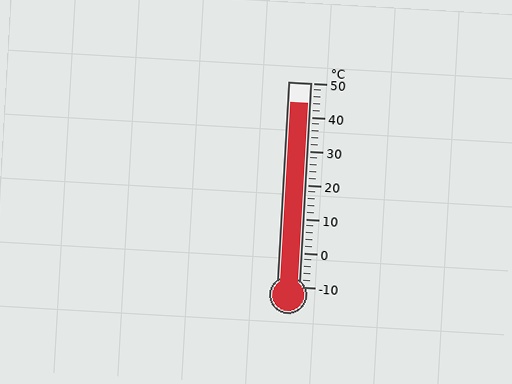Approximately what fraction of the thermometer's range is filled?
The thermometer is filled to approximately 90% of its range.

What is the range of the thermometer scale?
The thermometer scale ranges from -10°C to 50°C.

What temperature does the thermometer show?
The thermometer shows approximately 44°C.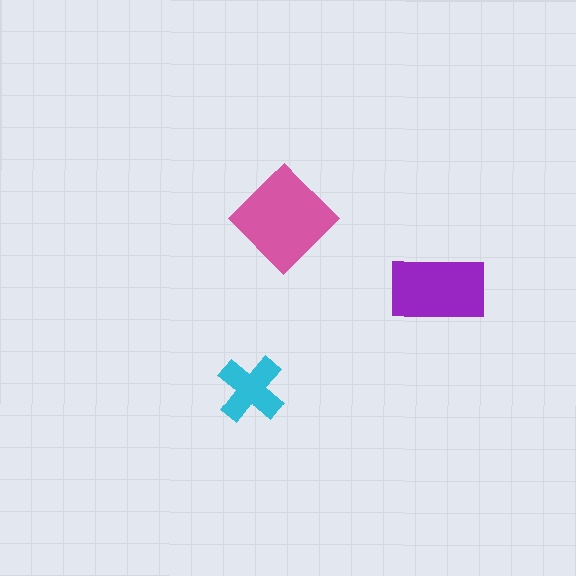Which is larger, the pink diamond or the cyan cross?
The pink diamond.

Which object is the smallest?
The cyan cross.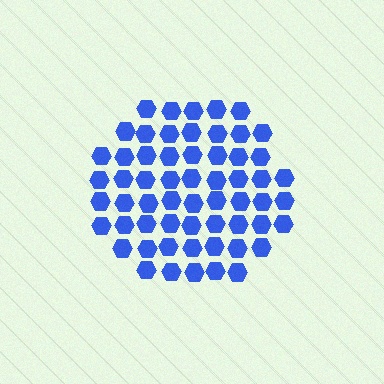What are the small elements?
The small elements are hexagons.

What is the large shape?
The large shape is a hexagon.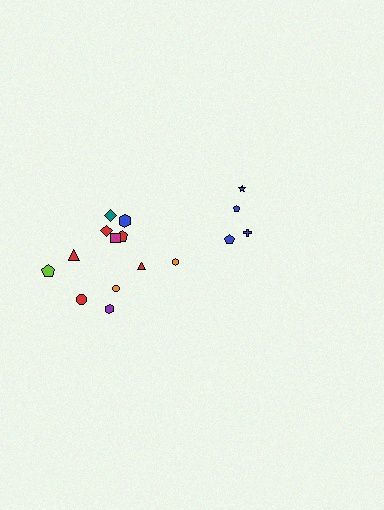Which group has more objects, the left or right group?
The left group.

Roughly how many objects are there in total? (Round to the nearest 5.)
Roughly 15 objects in total.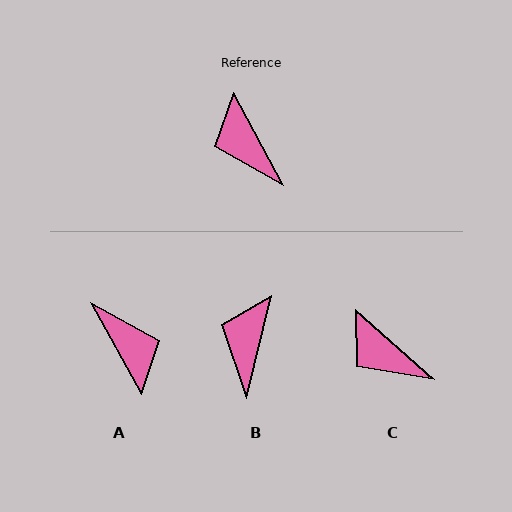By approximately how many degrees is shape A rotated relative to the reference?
Approximately 179 degrees clockwise.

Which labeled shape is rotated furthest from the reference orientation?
A, about 179 degrees away.